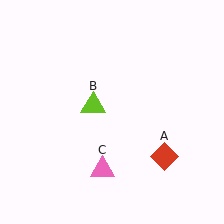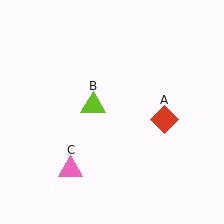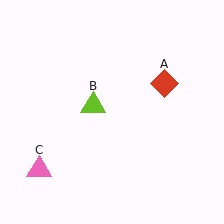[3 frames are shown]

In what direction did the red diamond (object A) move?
The red diamond (object A) moved up.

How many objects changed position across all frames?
2 objects changed position: red diamond (object A), pink triangle (object C).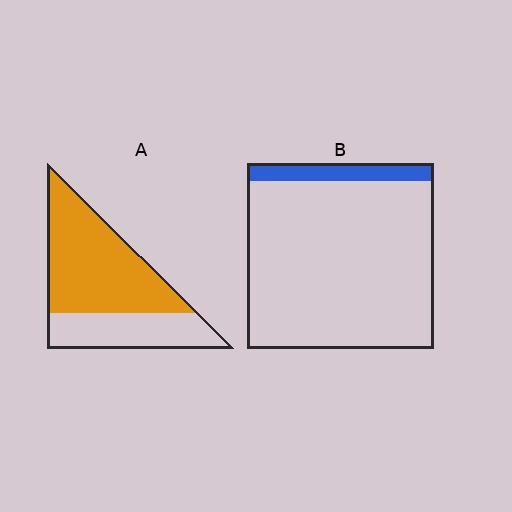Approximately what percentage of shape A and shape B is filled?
A is approximately 65% and B is approximately 10%.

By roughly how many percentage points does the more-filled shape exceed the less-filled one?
By roughly 55 percentage points (A over B).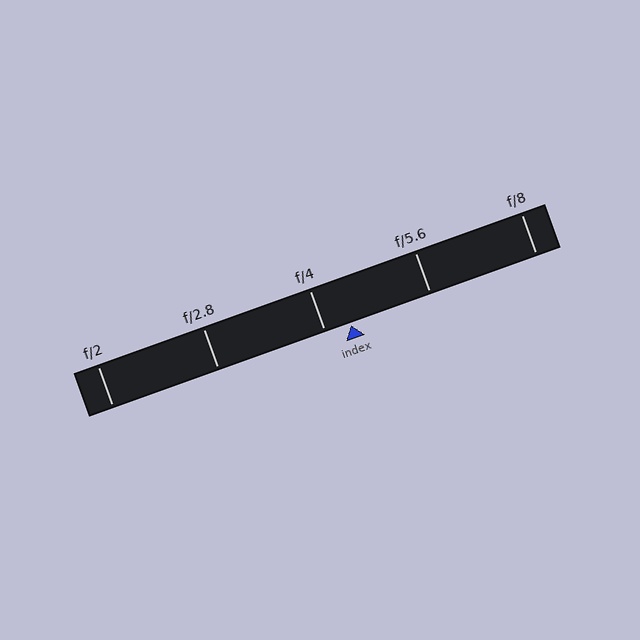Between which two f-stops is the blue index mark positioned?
The index mark is between f/4 and f/5.6.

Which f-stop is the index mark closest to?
The index mark is closest to f/4.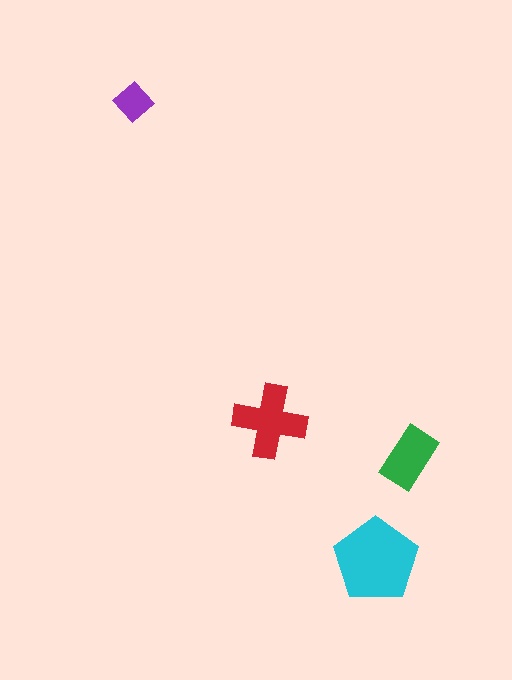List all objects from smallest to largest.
The purple diamond, the green rectangle, the red cross, the cyan pentagon.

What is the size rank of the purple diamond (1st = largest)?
4th.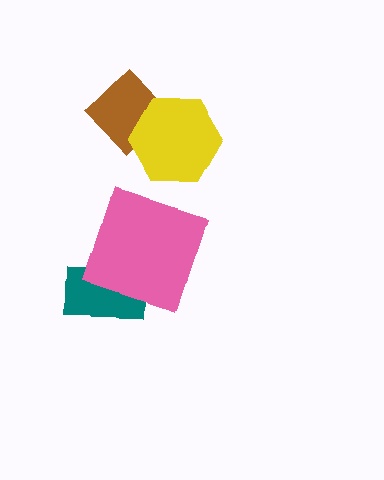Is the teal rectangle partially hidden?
Yes, it is partially covered by another shape.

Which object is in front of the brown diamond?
The yellow hexagon is in front of the brown diamond.